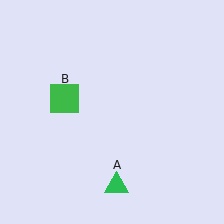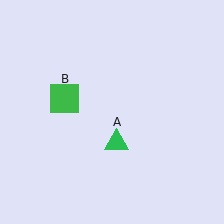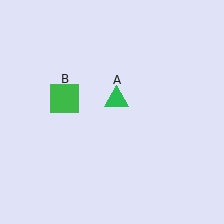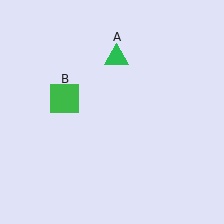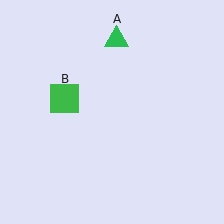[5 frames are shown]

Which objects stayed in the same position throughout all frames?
Green square (object B) remained stationary.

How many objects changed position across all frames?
1 object changed position: green triangle (object A).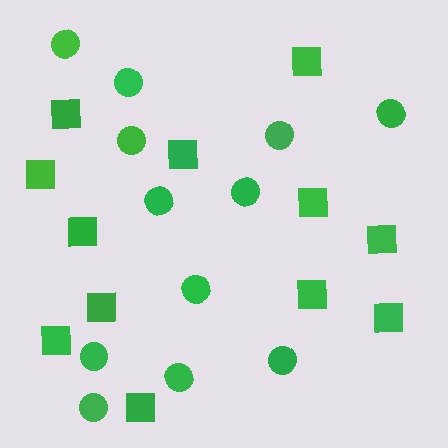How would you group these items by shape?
There are 2 groups: one group of circles (12) and one group of squares (12).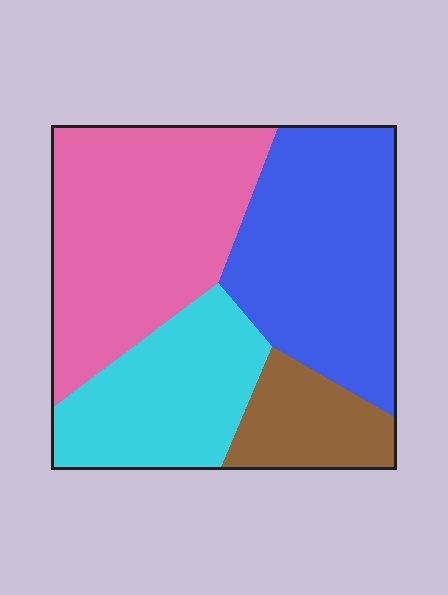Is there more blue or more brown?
Blue.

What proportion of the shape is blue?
Blue covers about 30% of the shape.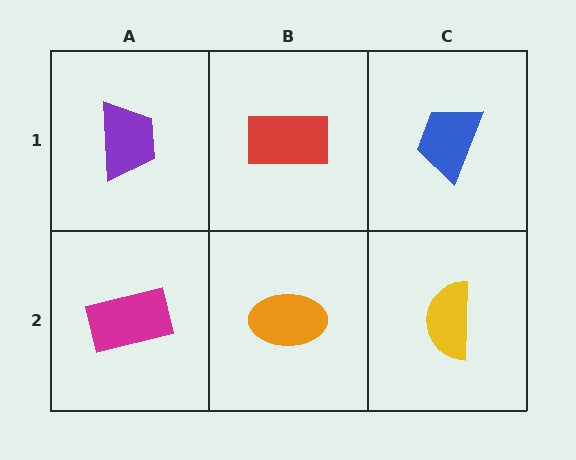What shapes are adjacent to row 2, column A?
A purple trapezoid (row 1, column A), an orange ellipse (row 2, column B).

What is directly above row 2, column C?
A blue trapezoid.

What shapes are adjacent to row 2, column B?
A red rectangle (row 1, column B), a magenta rectangle (row 2, column A), a yellow semicircle (row 2, column C).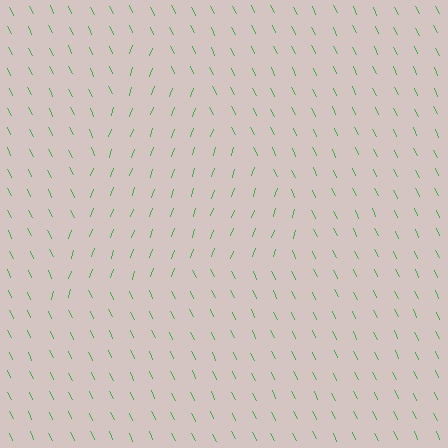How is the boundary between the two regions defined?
The boundary is defined purely by a change in line orientation (approximately 45 degrees difference). All lines are the same color and thickness.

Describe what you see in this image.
The image is filled with small green line segments. A triangle region in the image has lines oriented differently from the surrounding lines, creating a visible texture boundary.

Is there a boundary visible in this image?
Yes, there is a texture boundary formed by a change in line orientation.